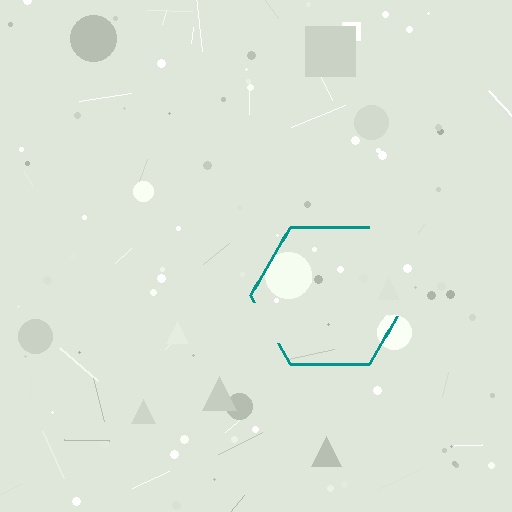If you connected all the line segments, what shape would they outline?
They would outline a hexagon.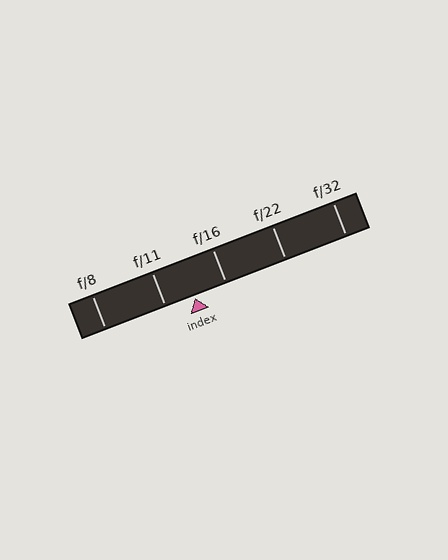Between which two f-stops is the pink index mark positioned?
The index mark is between f/11 and f/16.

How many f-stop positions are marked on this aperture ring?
There are 5 f-stop positions marked.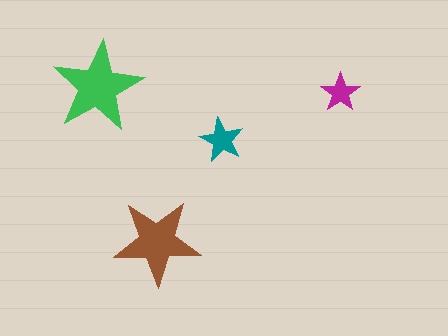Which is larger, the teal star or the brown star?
The brown one.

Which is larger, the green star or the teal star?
The green one.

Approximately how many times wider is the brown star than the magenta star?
About 2 times wider.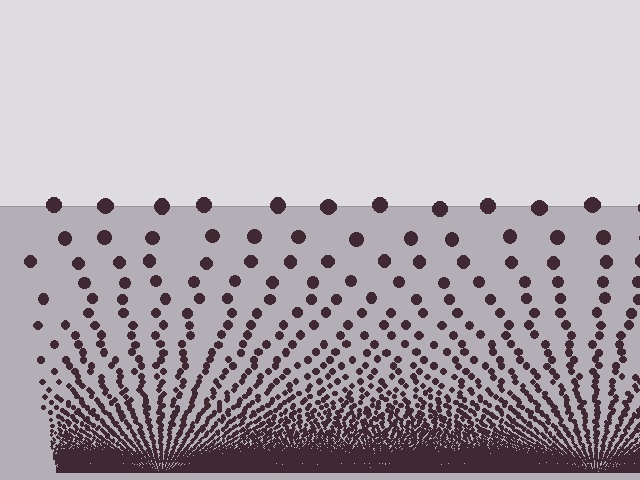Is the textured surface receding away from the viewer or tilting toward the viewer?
The surface appears to tilt toward the viewer. Texture elements get larger and sparser toward the top.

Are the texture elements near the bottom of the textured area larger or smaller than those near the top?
Smaller. The gradient is inverted — elements near the bottom are smaller and denser.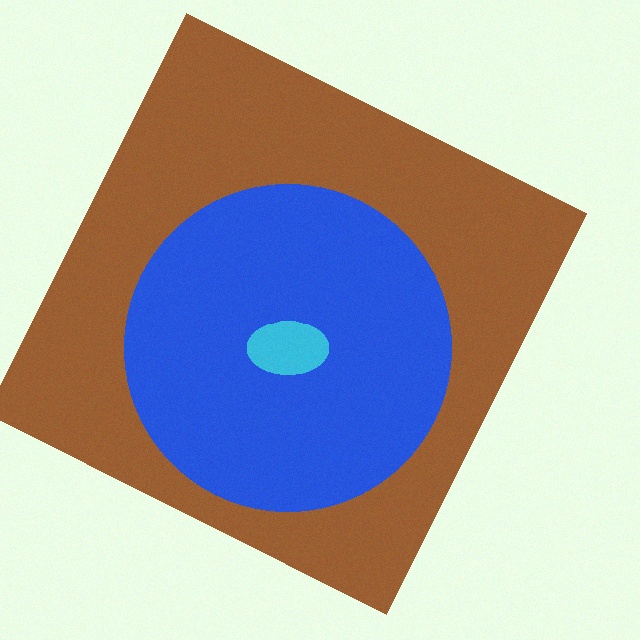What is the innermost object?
The cyan ellipse.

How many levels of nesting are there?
3.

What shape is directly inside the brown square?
The blue circle.